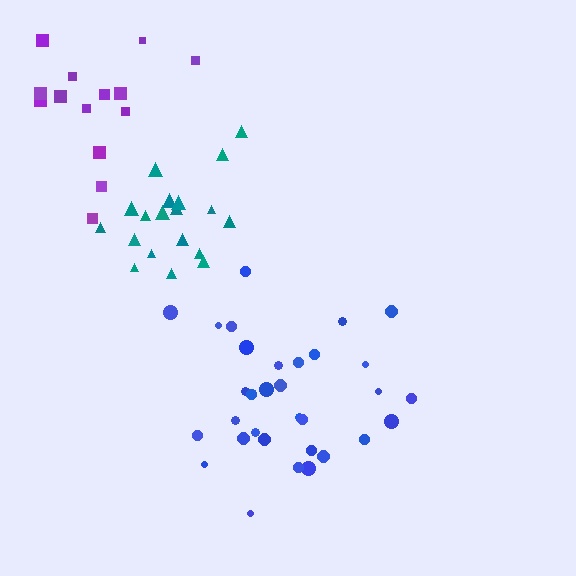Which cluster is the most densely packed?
Blue.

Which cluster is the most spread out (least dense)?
Purple.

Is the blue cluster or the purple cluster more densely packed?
Blue.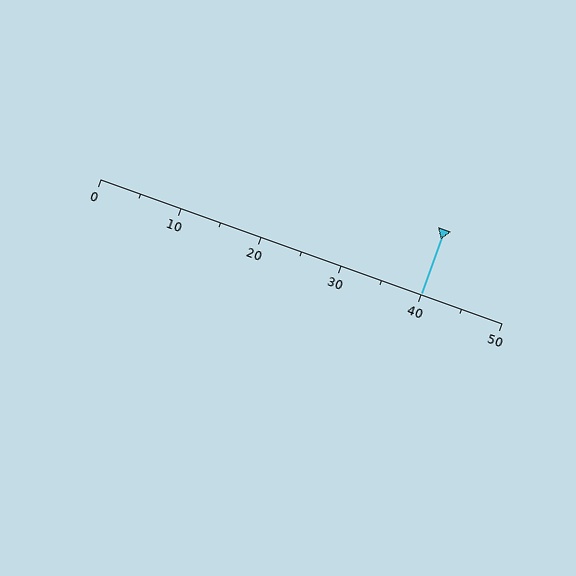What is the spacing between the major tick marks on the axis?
The major ticks are spaced 10 apart.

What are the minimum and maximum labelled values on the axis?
The axis runs from 0 to 50.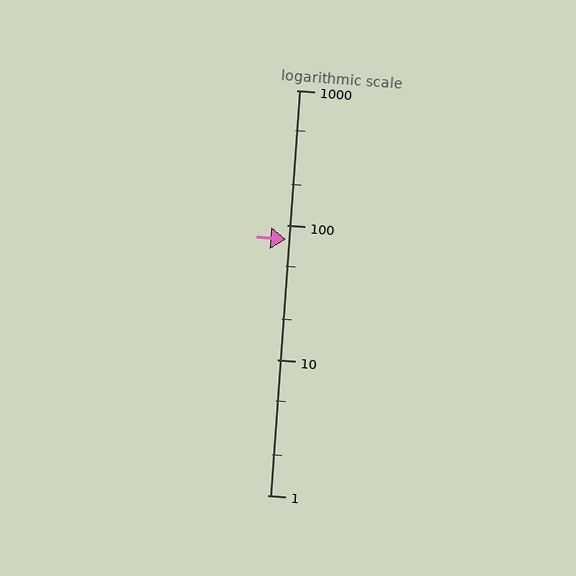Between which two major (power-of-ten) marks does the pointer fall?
The pointer is between 10 and 100.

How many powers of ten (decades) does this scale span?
The scale spans 3 decades, from 1 to 1000.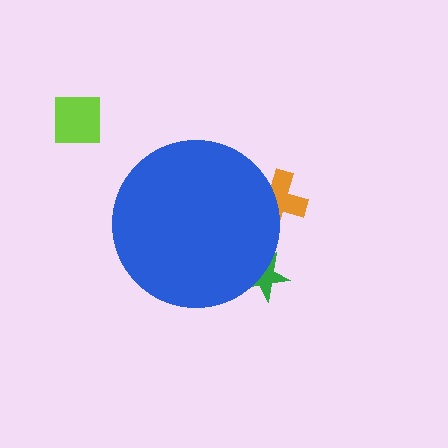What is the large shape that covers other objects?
A blue circle.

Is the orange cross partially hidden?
Yes, the orange cross is partially hidden behind the blue circle.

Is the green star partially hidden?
Yes, the green star is partially hidden behind the blue circle.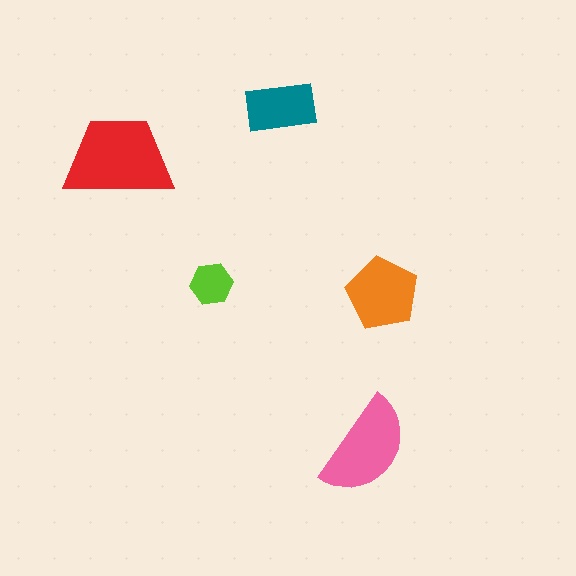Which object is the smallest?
The lime hexagon.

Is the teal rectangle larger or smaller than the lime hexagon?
Larger.